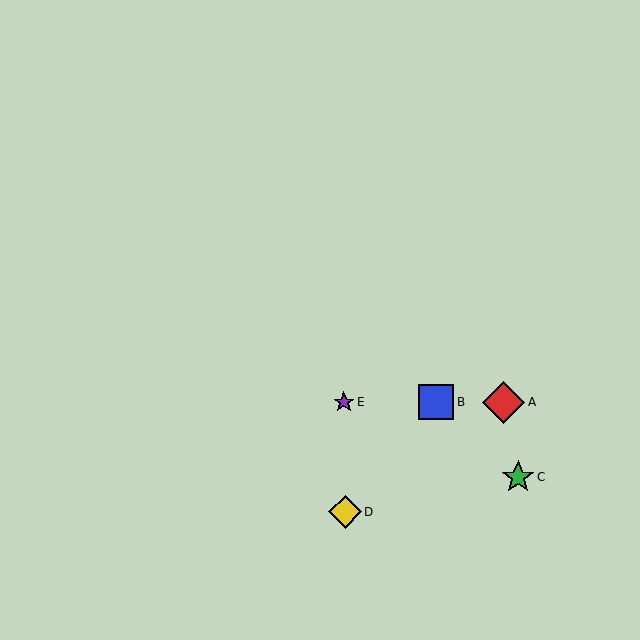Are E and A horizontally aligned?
Yes, both are at y≈402.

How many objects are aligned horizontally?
3 objects (A, B, E) are aligned horizontally.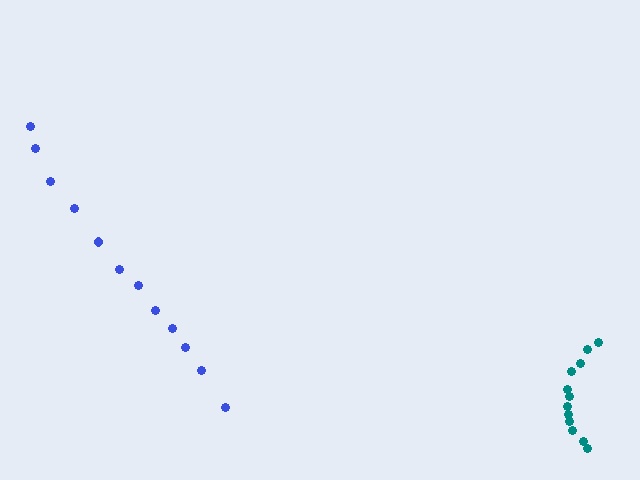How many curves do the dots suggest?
There are 2 distinct paths.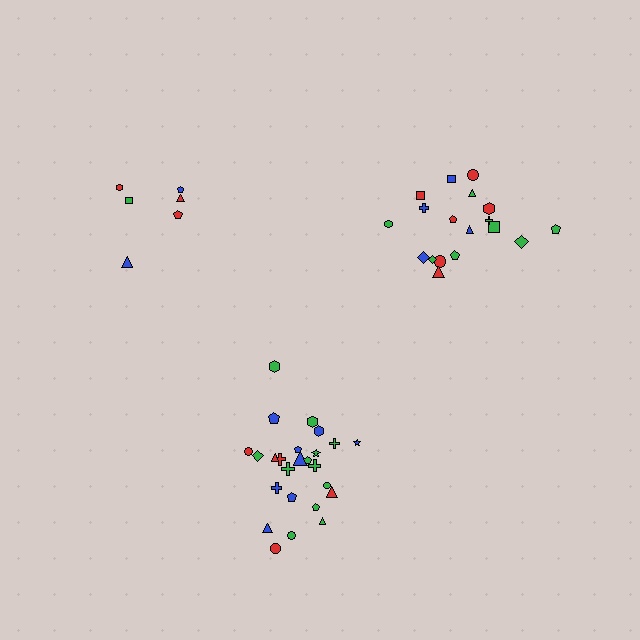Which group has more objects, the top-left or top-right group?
The top-right group.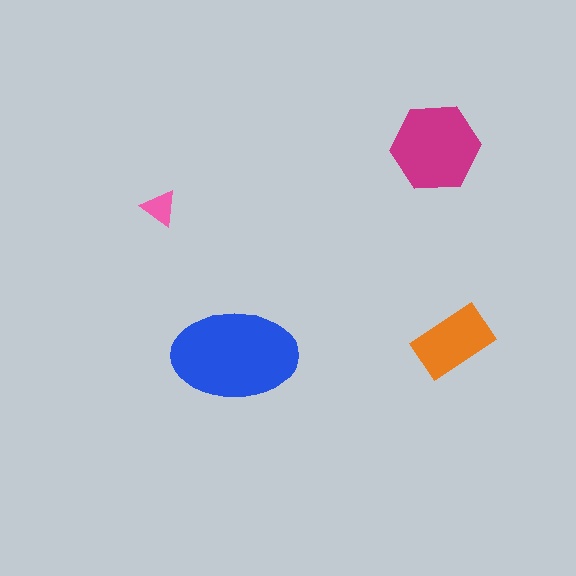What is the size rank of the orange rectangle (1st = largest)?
3rd.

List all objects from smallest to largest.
The pink triangle, the orange rectangle, the magenta hexagon, the blue ellipse.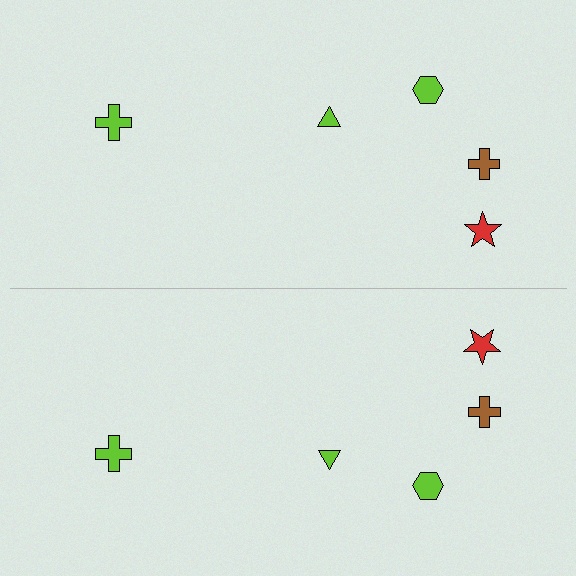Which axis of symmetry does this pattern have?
The pattern has a horizontal axis of symmetry running through the center of the image.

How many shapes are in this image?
There are 10 shapes in this image.